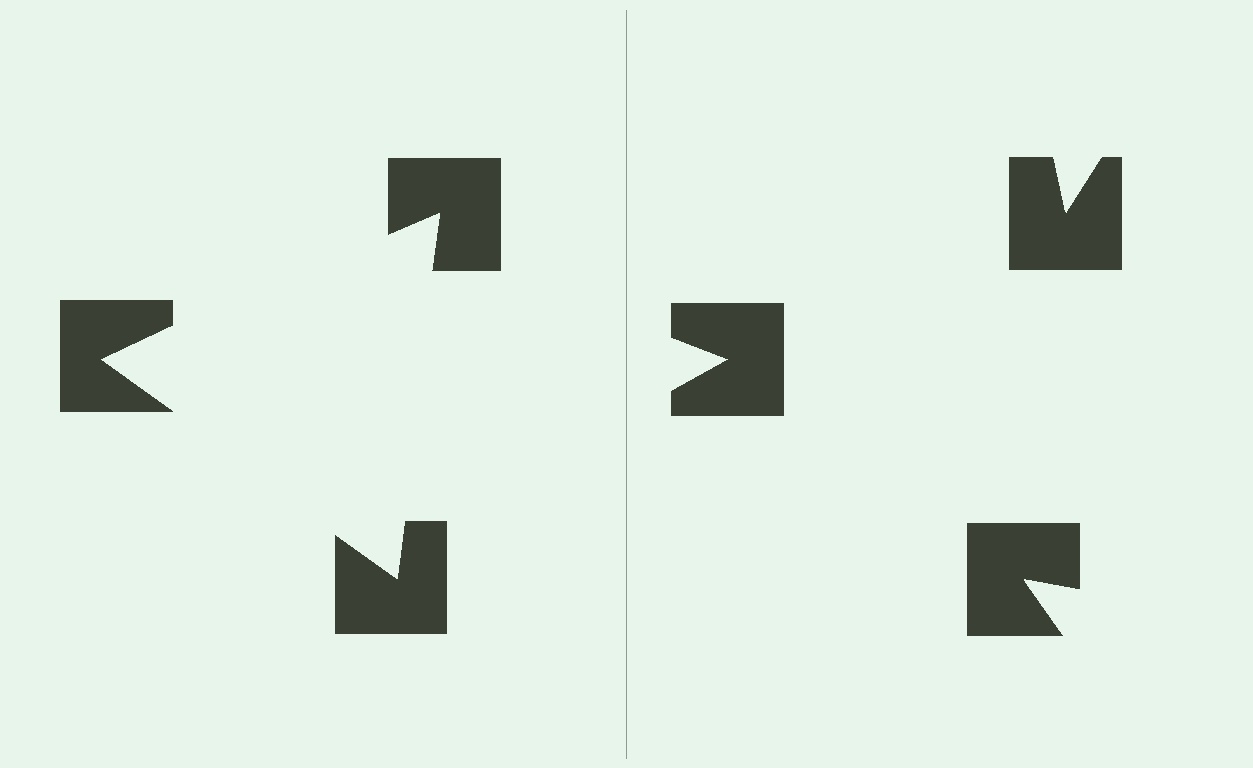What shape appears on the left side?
An illusory triangle.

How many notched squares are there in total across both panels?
6 — 3 on each side.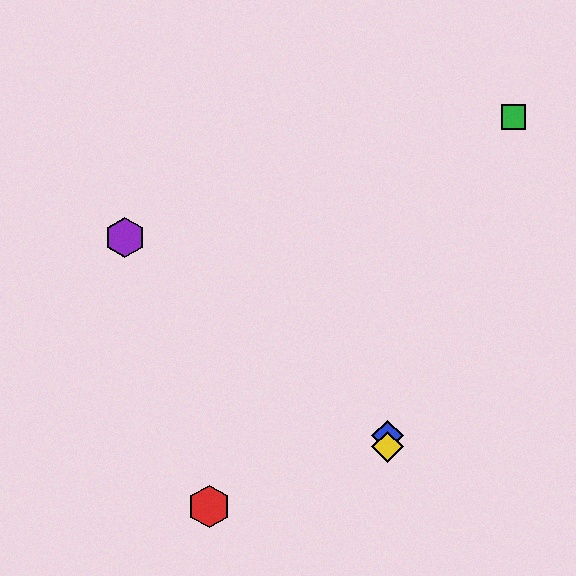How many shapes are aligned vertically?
2 shapes (the blue diamond, the yellow diamond) are aligned vertically.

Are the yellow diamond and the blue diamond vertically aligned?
Yes, both are at x≈388.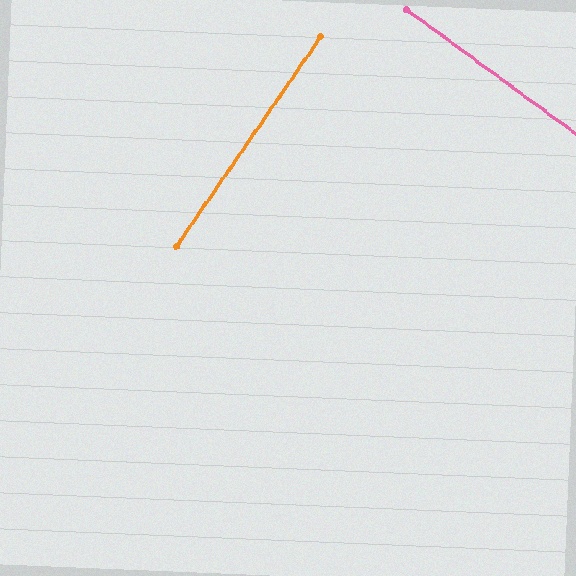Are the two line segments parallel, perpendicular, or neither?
Perpendicular — they meet at approximately 88°.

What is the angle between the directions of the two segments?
Approximately 88 degrees.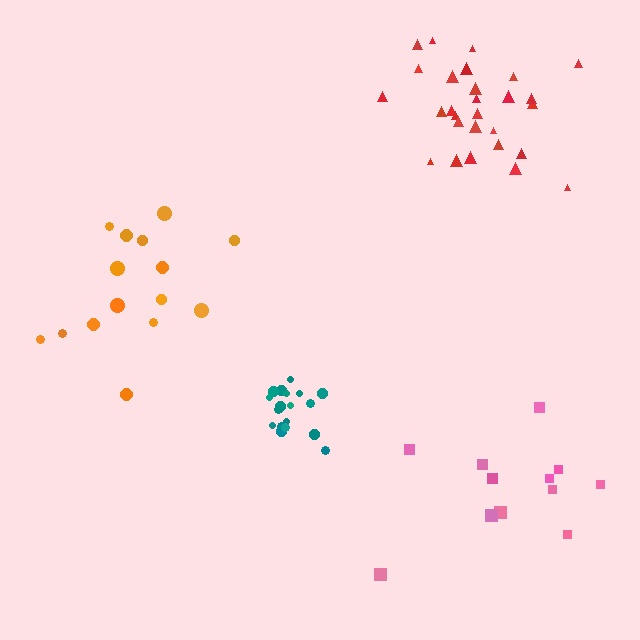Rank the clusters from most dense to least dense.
teal, red, orange, pink.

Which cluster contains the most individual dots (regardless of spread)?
Red (28).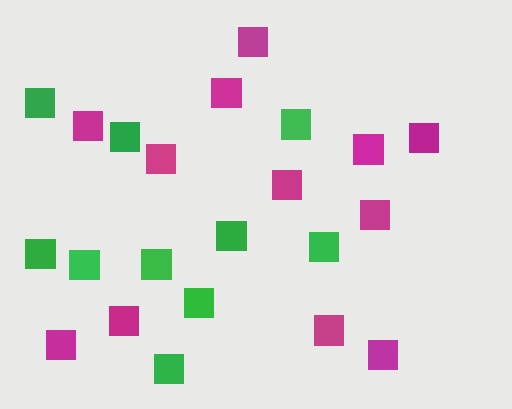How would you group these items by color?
There are 2 groups: one group of green squares (10) and one group of magenta squares (12).